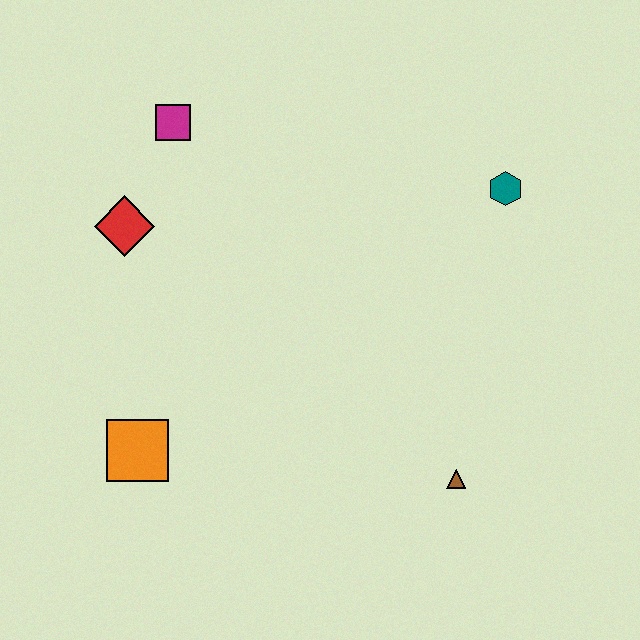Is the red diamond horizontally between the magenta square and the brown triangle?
No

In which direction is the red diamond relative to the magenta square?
The red diamond is below the magenta square.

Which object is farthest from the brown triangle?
The magenta square is farthest from the brown triangle.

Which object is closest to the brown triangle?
The teal hexagon is closest to the brown triangle.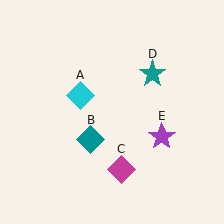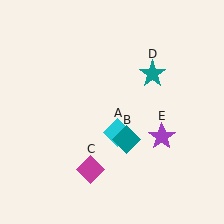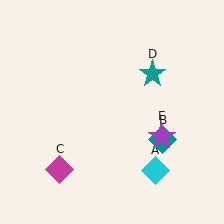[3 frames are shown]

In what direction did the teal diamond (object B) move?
The teal diamond (object B) moved right.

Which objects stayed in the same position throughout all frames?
Teal star (object D) and purple star (object E) remained stationary.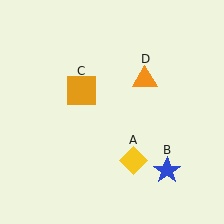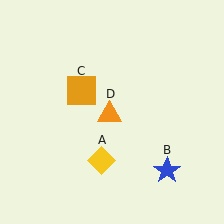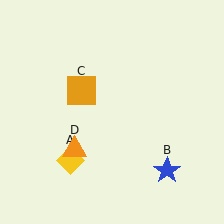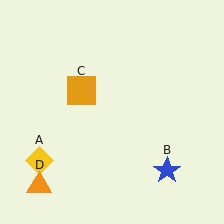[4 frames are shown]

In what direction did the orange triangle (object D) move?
The orange triangle (object D) moved down and to the left.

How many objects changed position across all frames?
2 objects changed position: yellow diamond (object A), orange triangle (object D).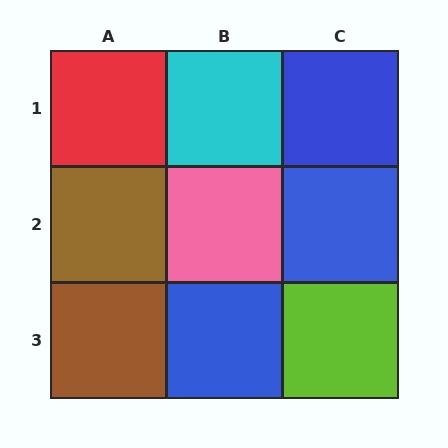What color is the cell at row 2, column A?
Brown.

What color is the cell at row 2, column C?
Blue.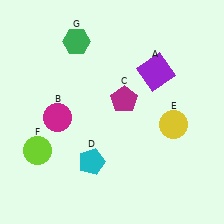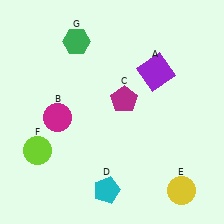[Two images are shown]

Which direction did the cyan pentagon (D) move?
The cyan pentagon (D) moved down.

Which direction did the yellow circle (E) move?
The yellow circle (E) moved down.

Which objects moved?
The objects that moved are: the cyan pentagon (D), the yellow circle (E).